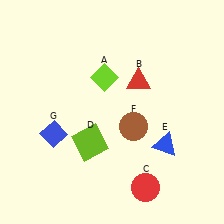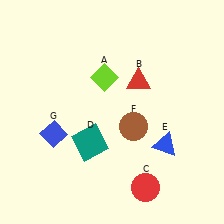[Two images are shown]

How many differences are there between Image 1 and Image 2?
There is 1 difference between the two images.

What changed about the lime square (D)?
In Image 1, D is lime. In Image 2, it changed to teal.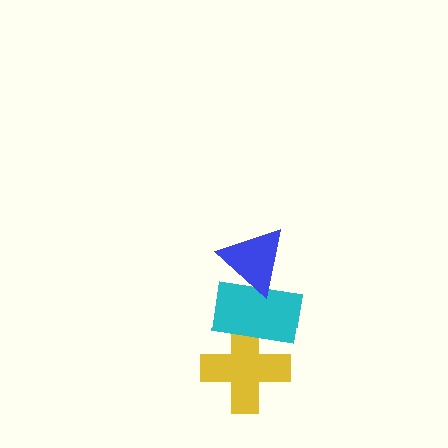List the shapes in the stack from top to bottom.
From top to bottom: the blue triangle, the cyan rectangle, the yellow cross.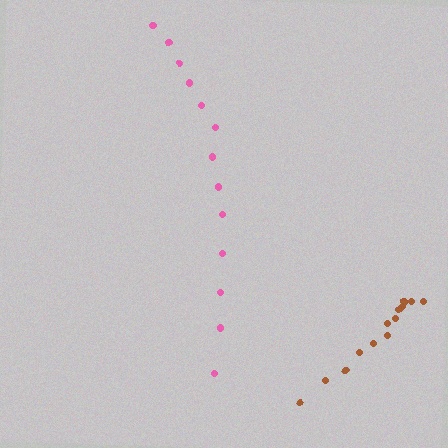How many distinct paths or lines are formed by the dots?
There are 2 distinct paths.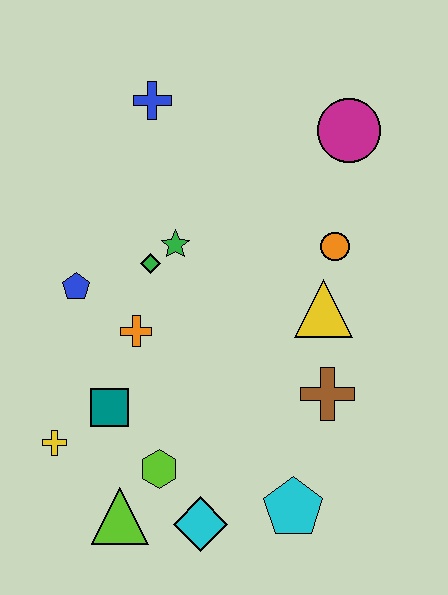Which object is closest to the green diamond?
The green star is closest to the green diamond.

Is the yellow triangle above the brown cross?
Yes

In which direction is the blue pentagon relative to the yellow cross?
The blue pentagon is above the yellow cross.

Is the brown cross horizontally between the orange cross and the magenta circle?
Yes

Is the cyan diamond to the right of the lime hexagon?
Yes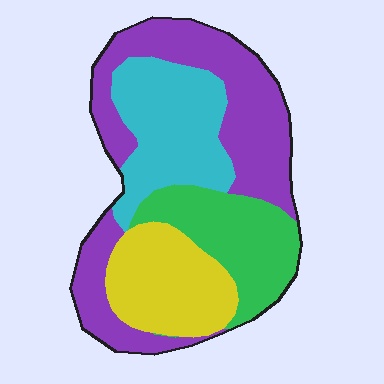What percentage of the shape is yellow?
Yellow covers around 20% of the shape.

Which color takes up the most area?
Purple, at roughly 40%.